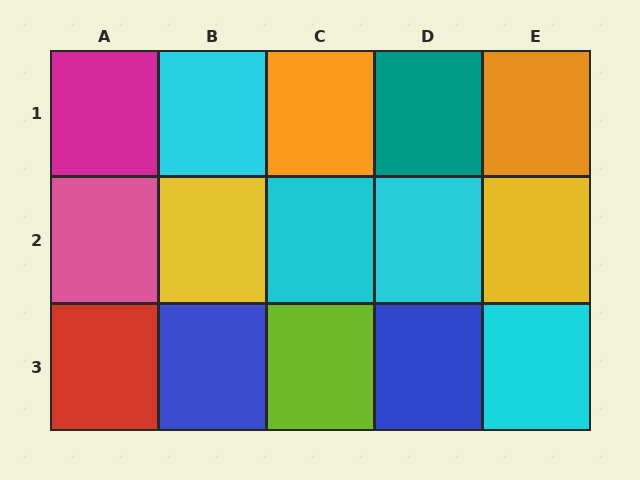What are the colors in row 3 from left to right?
Red, blue, lime, blue, cyan.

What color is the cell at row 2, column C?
Cyan.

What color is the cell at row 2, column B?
Yellow.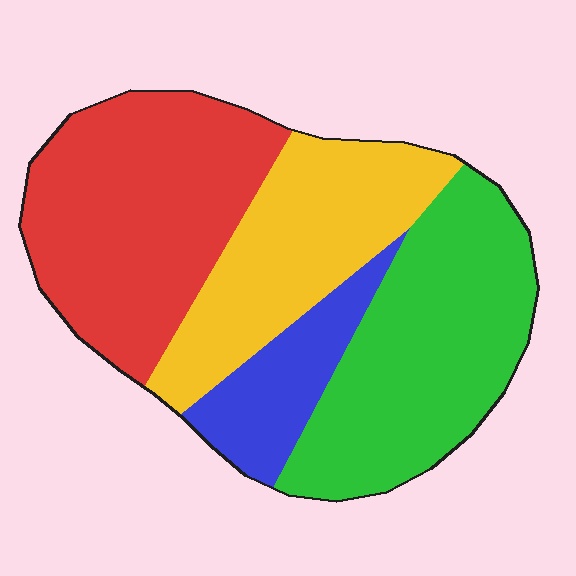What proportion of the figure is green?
Green takes up about one third (1/3) of the figure.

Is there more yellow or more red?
Red.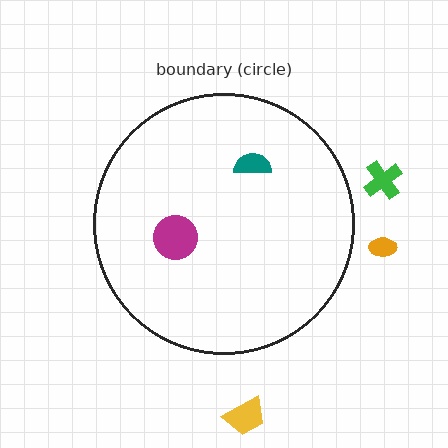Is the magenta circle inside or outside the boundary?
Inside.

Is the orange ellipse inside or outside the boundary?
Outside.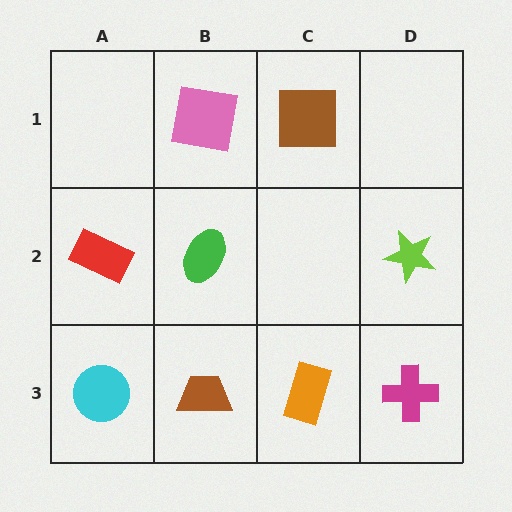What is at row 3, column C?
An orange rectangle.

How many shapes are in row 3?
4 shapes.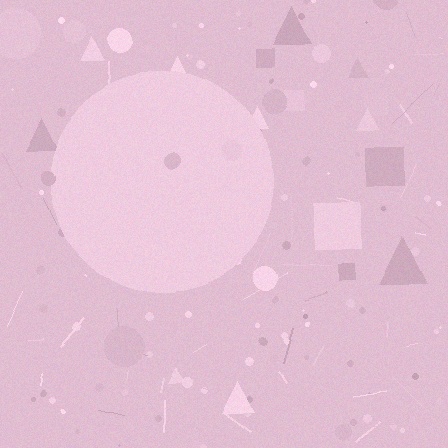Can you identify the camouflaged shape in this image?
The camouflaged shape is a circle.